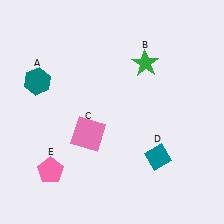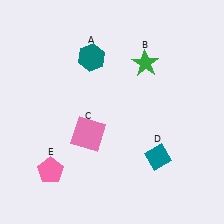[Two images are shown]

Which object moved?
The teal hexagon (A) moved right.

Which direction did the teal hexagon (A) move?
The teal hexagon (A) moved right.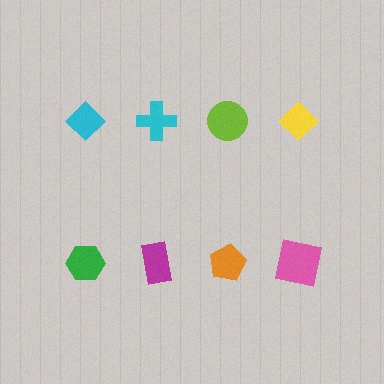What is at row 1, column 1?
A cyan diamond.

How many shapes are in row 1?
4 shapes.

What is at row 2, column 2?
A magenta rectangle.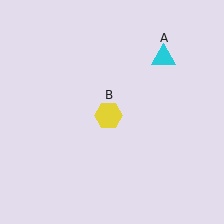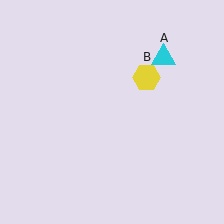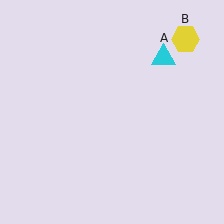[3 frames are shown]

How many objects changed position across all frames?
1 object changed position: yellow hexagon (object B).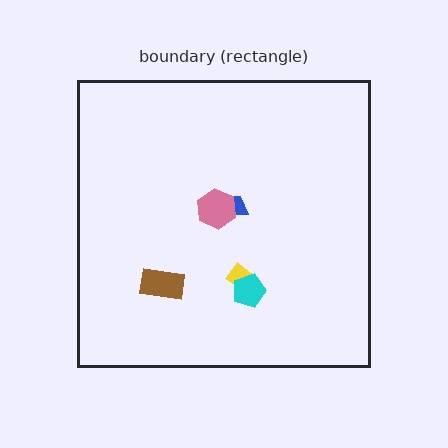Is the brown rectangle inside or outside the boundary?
Inside.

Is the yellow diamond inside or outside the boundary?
Inside.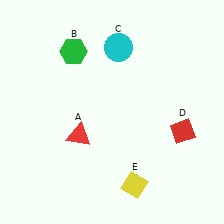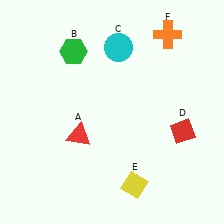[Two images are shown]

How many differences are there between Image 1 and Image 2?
There is 1 difference between the two images.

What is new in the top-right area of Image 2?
An orange cross (F) was added in the top-right area of Image 2.